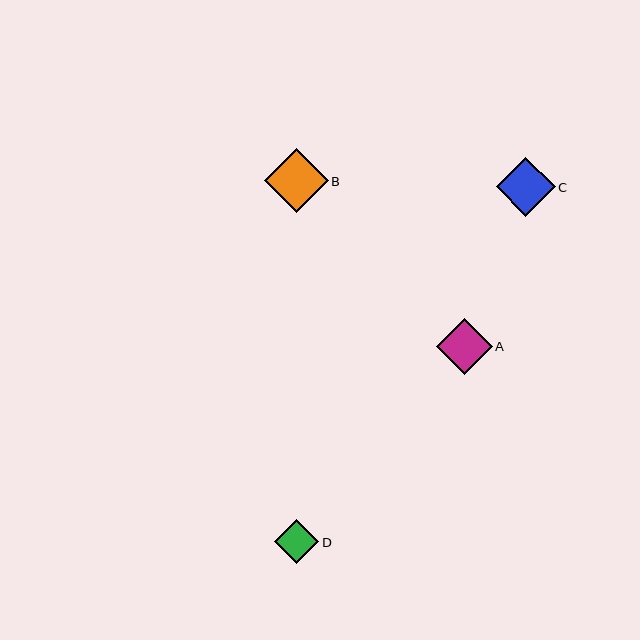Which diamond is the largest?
Diamond B is the largest with a size of approximately 64 pixels.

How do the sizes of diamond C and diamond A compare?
Diamond C and diamond A are approximately the same size.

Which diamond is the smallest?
Diamond D is the smallest with a size of approximately 44 pixels.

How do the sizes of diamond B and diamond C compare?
Diamond B and diamond C are approximately the same size.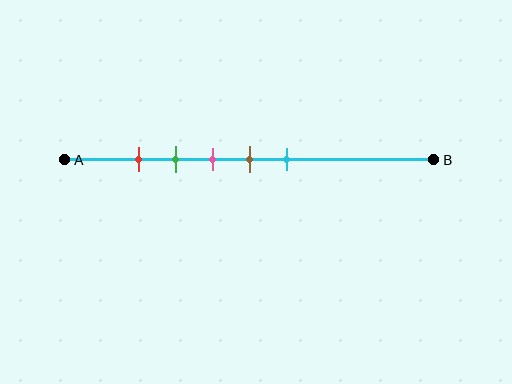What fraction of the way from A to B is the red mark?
The red mark is approximately 20% (0.2) of the way from A to B.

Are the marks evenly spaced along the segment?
Yes, the marks are approximately evenly spaced.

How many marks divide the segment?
There are 5 marks dividing the segment.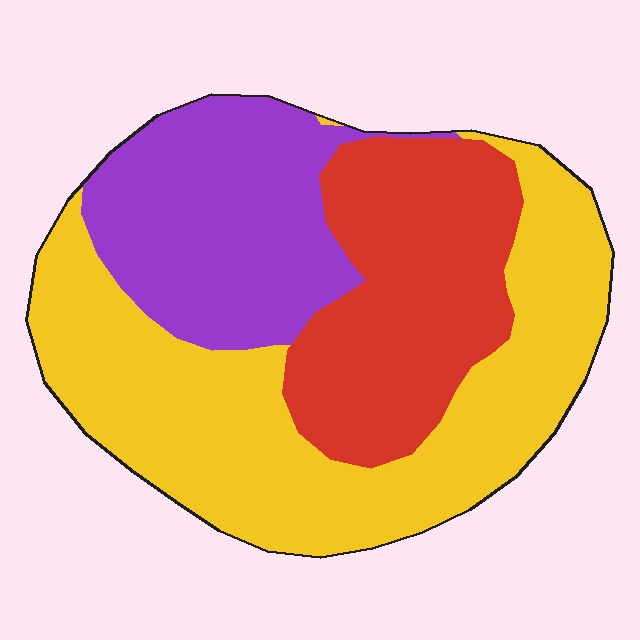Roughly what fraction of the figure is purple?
Purple takes up about one quarter (1/4) of the figure.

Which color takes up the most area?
Yellow, at roughly 45%.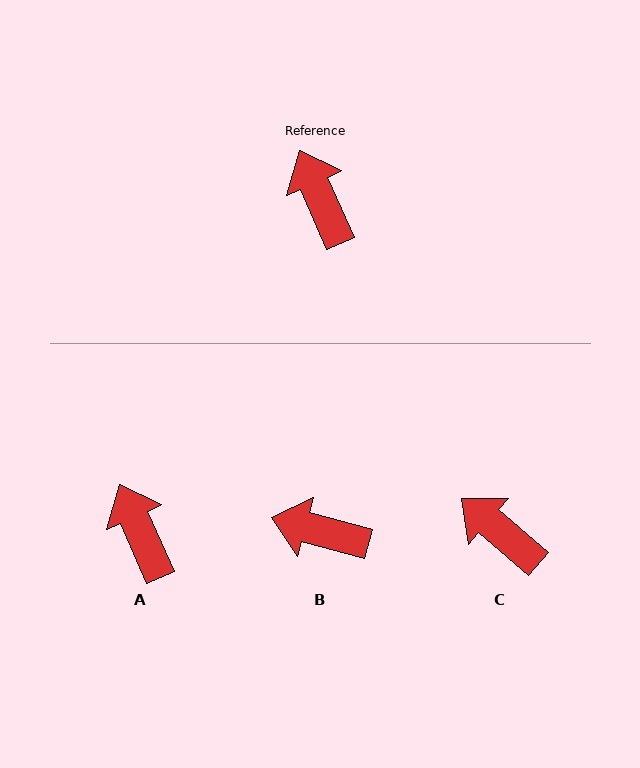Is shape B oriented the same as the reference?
No, it is off by about 51 degrees.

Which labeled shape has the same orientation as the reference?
A.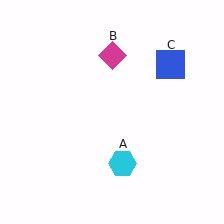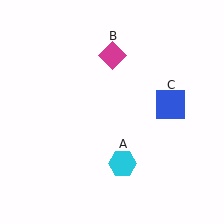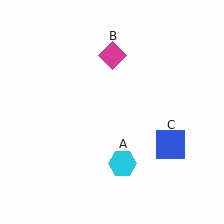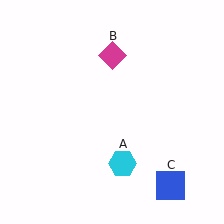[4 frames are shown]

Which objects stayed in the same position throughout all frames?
Cyan hexagon (object A) and magenta diamond (object B) remained stationary.